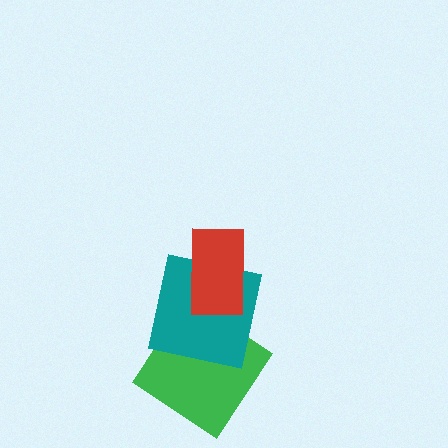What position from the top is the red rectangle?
The red rectangle is 1st from the top.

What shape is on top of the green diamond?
The teal square is on top of the green diamond.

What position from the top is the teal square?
The teal square is 2nd from the top.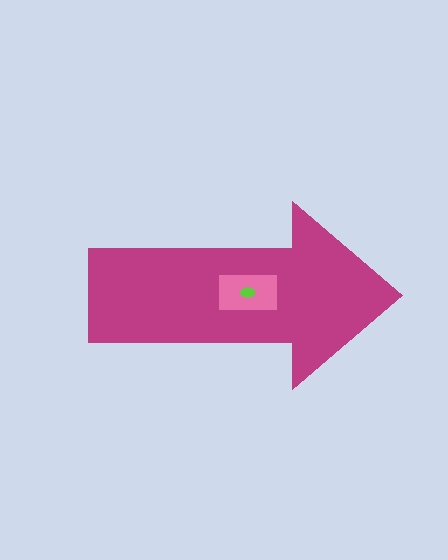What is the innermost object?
The lime ellipse.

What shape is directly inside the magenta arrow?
The pink rectangle.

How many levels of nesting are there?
3.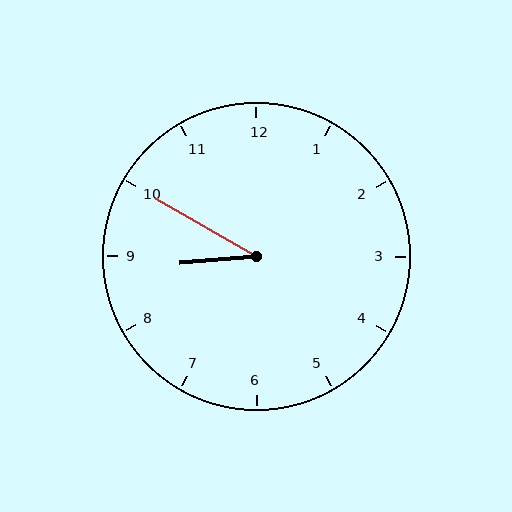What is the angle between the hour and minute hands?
Approximately 35 degrees.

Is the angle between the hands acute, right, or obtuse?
It is acute.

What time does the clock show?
8:50.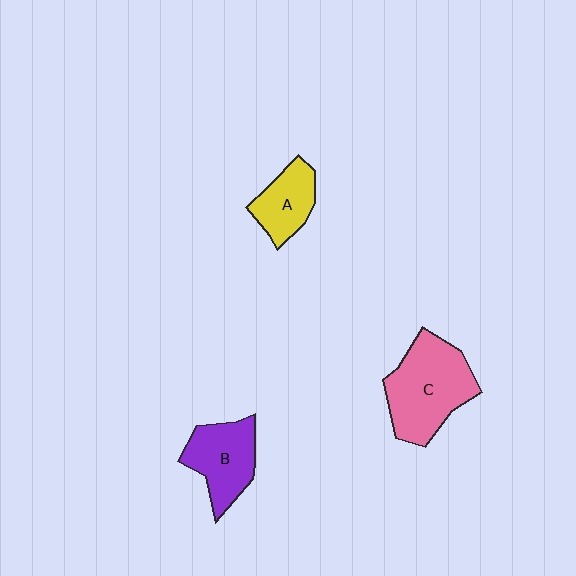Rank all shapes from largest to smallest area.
From largest to smallest: C (pink), B (purple), A (yellow).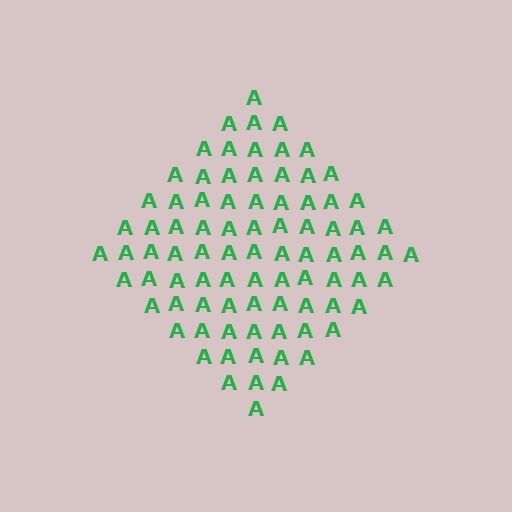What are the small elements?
The small elements are letter A's.